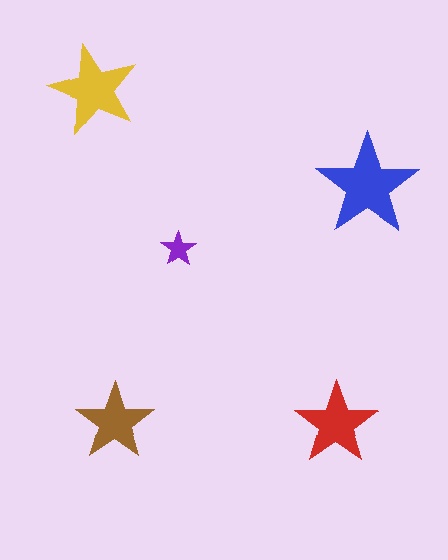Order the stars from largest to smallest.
the blue one, the yellow one, the red one, the brown one, the purple one.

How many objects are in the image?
There are 5 objects in the image.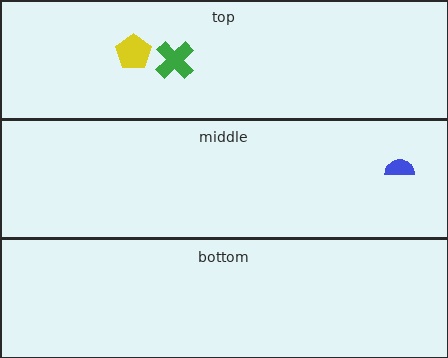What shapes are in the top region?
The green cross, the yellow pentagon.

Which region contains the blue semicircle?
The middle region.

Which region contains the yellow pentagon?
The top region.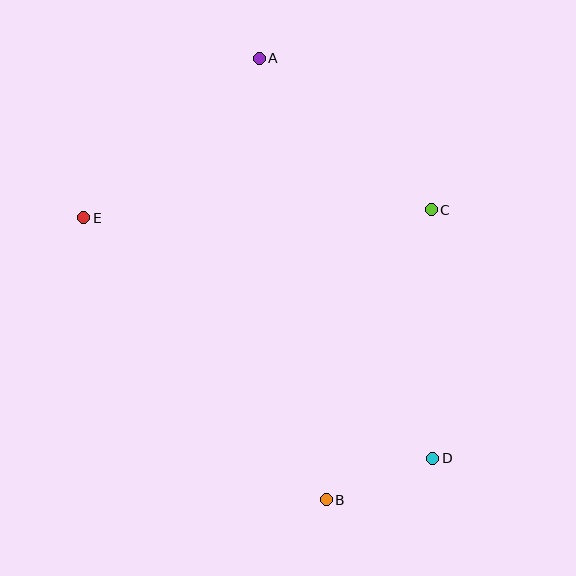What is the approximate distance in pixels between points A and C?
The distance between A and C is approximately 229 pixels.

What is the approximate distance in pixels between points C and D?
The distance between C and D is approximately 249 pixels.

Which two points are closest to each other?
Points B and D are closest to each other.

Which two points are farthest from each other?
Points A and B are farthest from each other.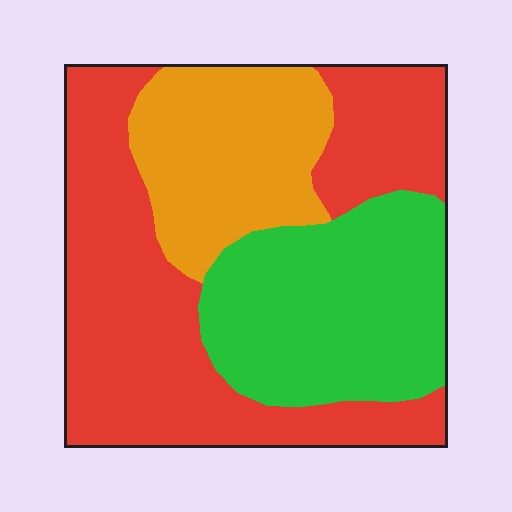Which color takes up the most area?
Red, at roughly 50%.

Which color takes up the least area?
Orange, at roughly 20%.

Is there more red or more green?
Red.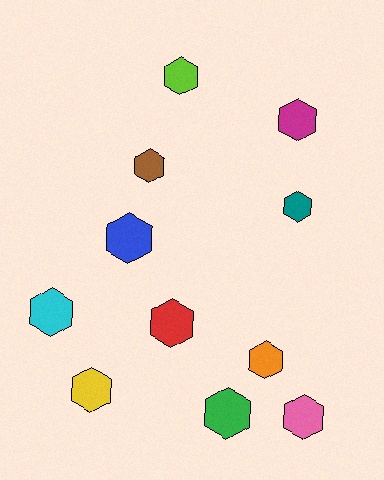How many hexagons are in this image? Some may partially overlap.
There are 11 hexagons.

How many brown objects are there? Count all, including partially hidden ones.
There is 1 brown object.